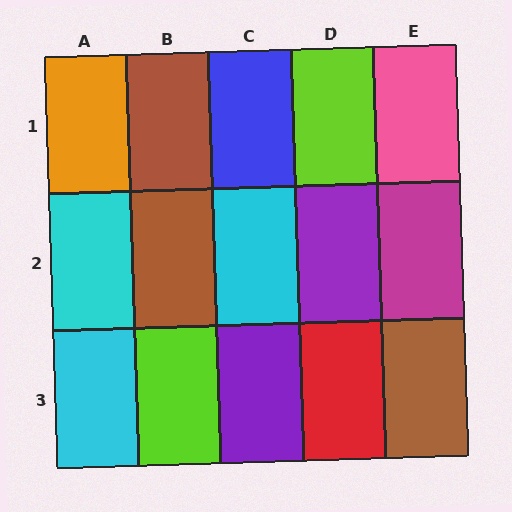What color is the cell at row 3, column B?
Lime.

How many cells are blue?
1 cell is blue.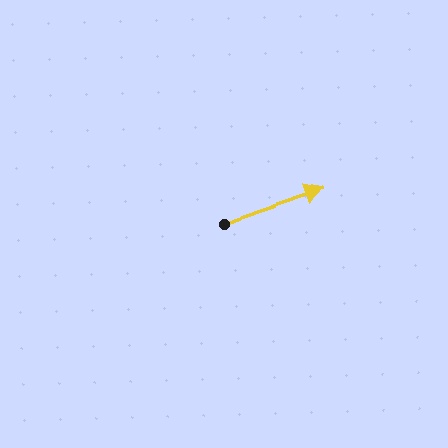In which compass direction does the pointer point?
East.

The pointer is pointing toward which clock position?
Roughly 2 o'clock.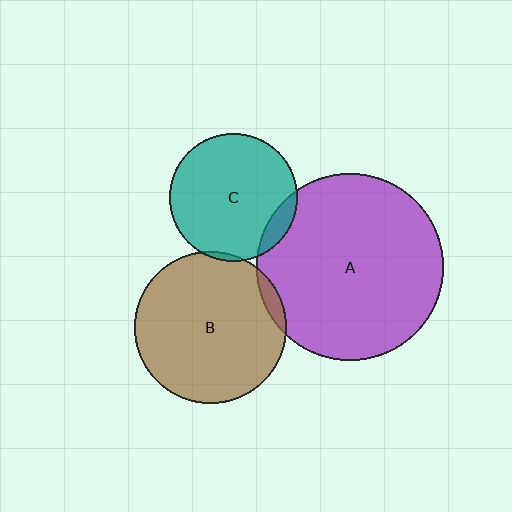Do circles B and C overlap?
Yes.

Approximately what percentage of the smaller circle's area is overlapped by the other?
Approximately 5%.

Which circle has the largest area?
Circle A (purple).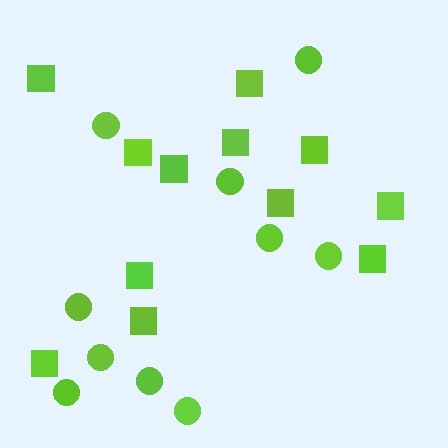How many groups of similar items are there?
There are 2 groups: one group of circles (10) and one group of squares (12).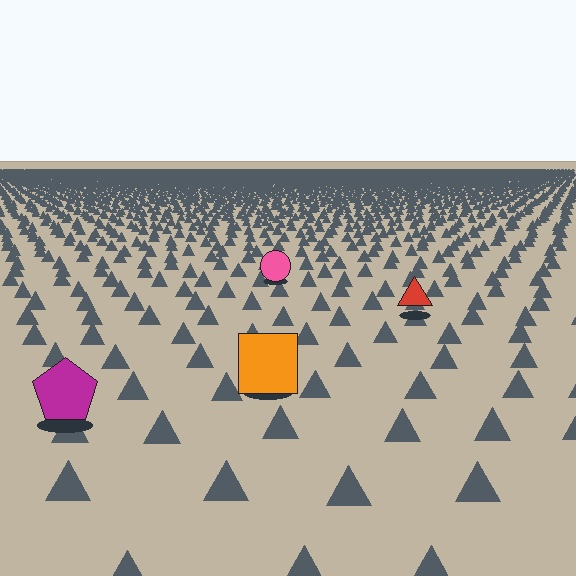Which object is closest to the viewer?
The magenta pentagon is closest. The texture marks near it are larger and more spread out.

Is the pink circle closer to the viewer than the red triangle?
No. The red triangle is closer — you can tell from the texture gradient: the ground texture is coarser near it.